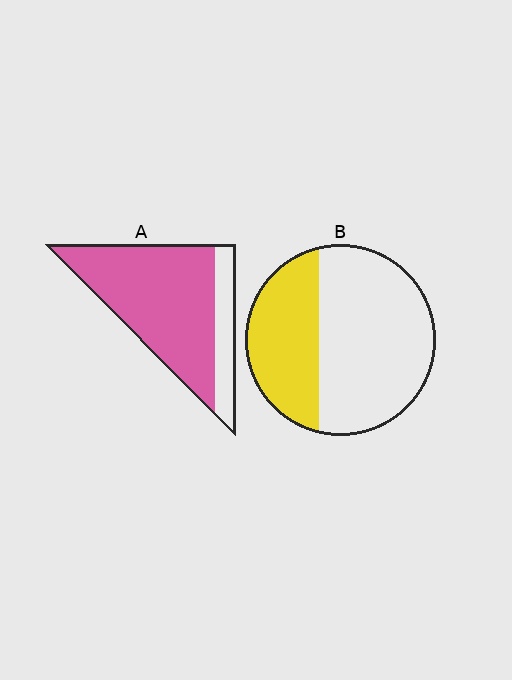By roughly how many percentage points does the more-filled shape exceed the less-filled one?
By roughly 45 percentage points (A over B).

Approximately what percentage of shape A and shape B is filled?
A is approximately 80% and B is approximately 35%.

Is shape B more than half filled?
No.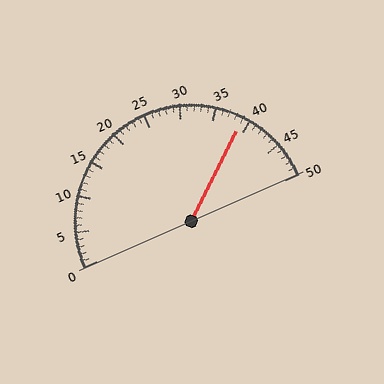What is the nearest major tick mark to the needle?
The nearest major tick mark is 40.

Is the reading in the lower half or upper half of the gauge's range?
The reading is in the upper half of the range (0 to 50).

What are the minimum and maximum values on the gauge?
The gauge ranges from 0 to 50.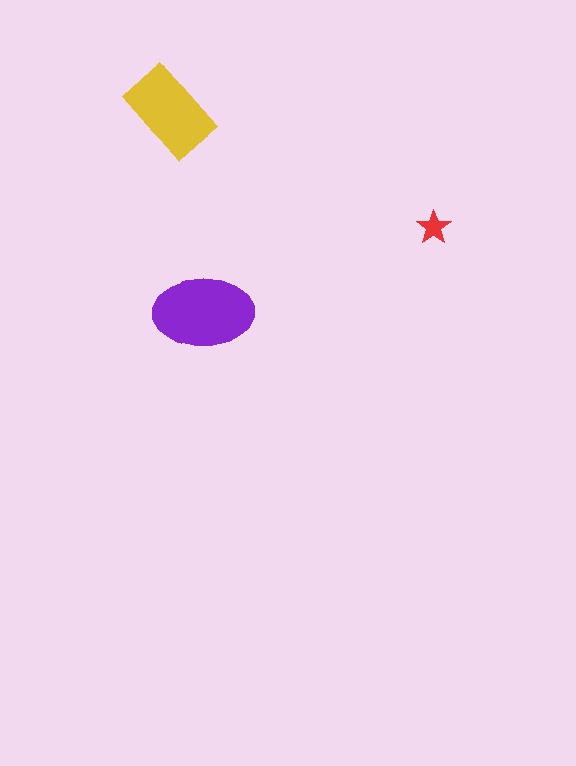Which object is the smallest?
The red star.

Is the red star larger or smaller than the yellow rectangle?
Smaller.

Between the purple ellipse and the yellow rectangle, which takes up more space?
The purple ellipse.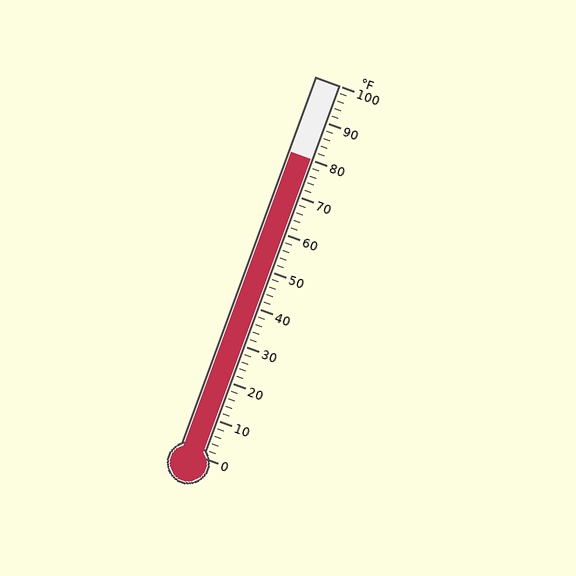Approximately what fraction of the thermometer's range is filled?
The thermometer is filled to approximately 80% of its range.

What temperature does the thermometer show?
The thermometer shows approximately 80°F.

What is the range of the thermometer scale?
The thermometer scale ranges from 0°F to 100°F.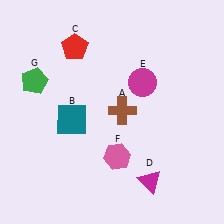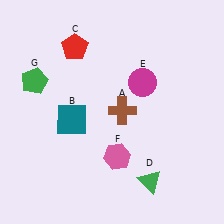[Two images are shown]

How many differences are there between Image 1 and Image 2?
There is 1 difference between the two images.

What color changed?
The triangle (D) changed from magenta in Image 1 to green in Image 2.